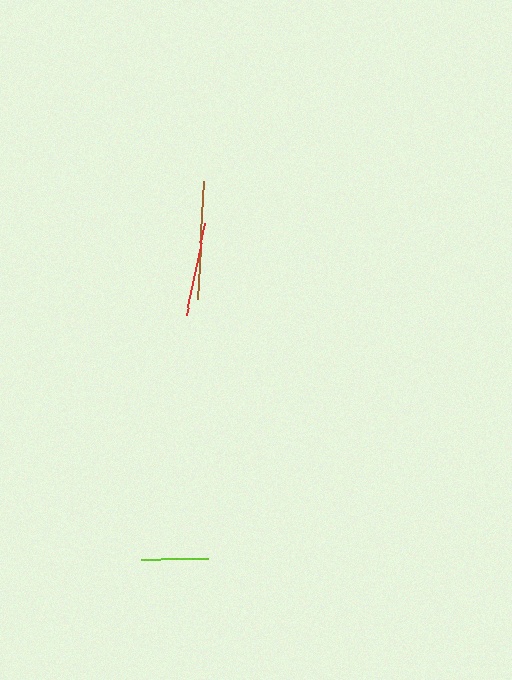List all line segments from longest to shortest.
From longest to shortest: brown, red, lime.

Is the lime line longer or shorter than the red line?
The red line is longer than the lime line.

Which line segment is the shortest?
The lime line is the shortest at approximately 67 pixels.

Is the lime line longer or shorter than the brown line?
The brown line is longer than the lime line.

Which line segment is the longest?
The brown line is the longest at approximately 118 pixels.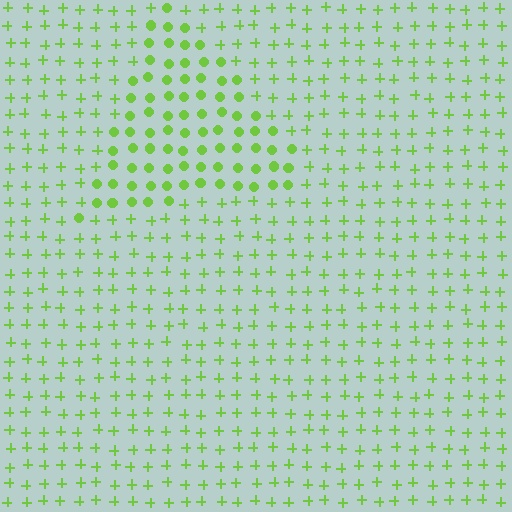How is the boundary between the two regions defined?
The boundary is defined by a change in element shape: circles inside vs. plus signs outside. All elements share the same color and spacing.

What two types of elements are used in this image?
The image uses circles inside the triangle region and plus signs outside it.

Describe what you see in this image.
The image is filled with small lime elements arranged in a uniform grid. A triangle-shaped region contains circles, while the surrounding area contains plus signs. The boundary is defined purely by the change in element shape.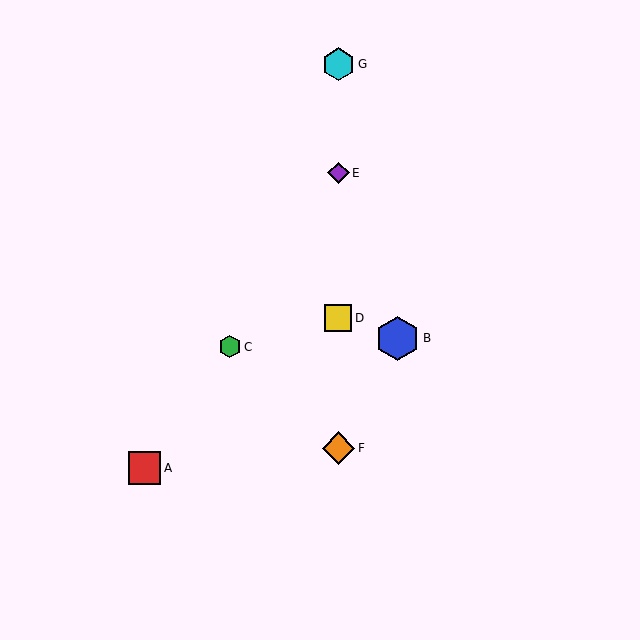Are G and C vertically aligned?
No, G is at x≈338 and C is at x≈230.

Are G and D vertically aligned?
Yes, both are at x≈338.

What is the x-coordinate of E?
Object E is at x≈338.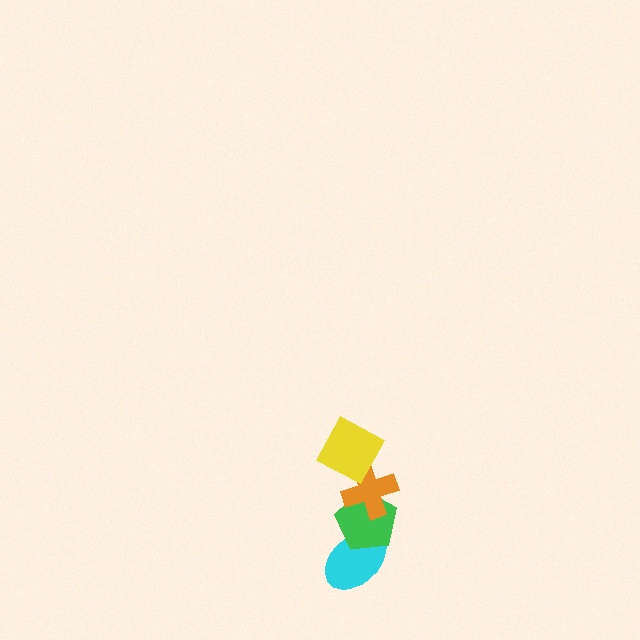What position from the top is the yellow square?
The yellow square is 1st from the top.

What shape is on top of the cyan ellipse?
The green pentagon is on top of the cyan ellipse.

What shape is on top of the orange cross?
The yellow square is on top of the orange cross.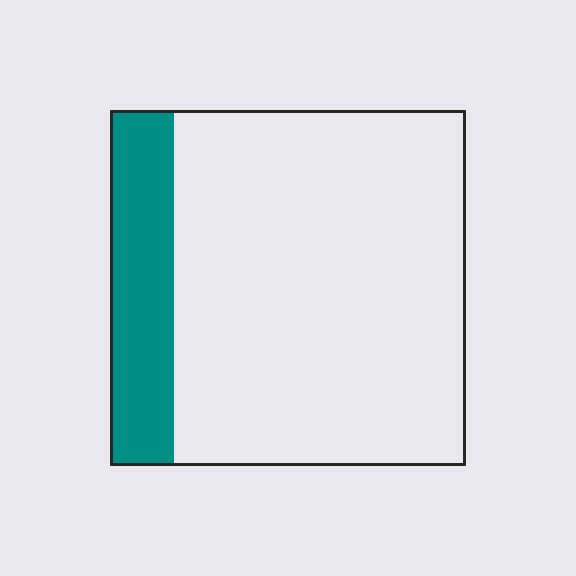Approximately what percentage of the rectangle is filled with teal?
Approximately 20%.